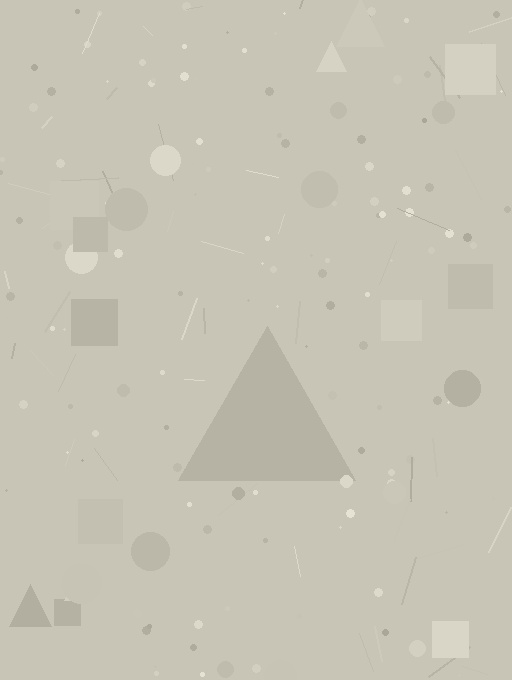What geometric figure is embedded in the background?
A triangle is embedded in the background.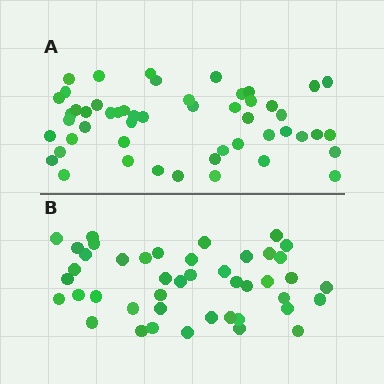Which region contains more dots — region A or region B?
Region A (the top region) has more dots.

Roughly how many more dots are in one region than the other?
Region A has roughly 8 or so more dots than region B.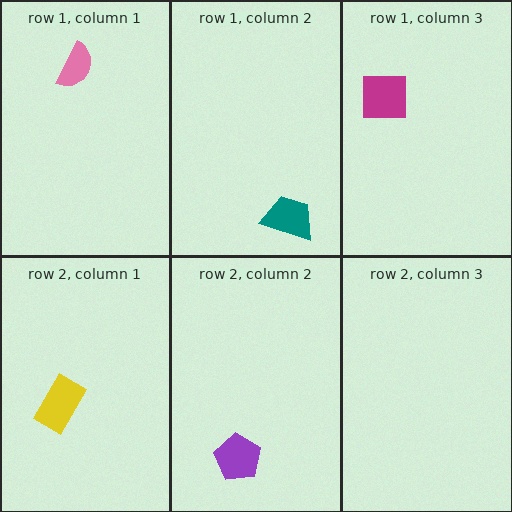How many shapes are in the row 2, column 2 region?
1.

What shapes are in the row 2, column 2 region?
The purple pentagon.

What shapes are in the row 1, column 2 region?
The teal trapezoid.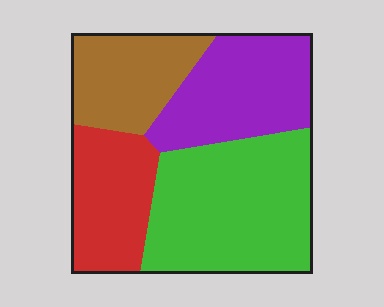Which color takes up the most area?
Green, at roughly 35%.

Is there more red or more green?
Green.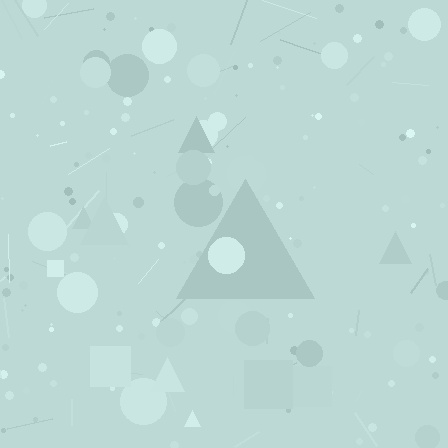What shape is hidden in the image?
A triangle is hidden in the image.